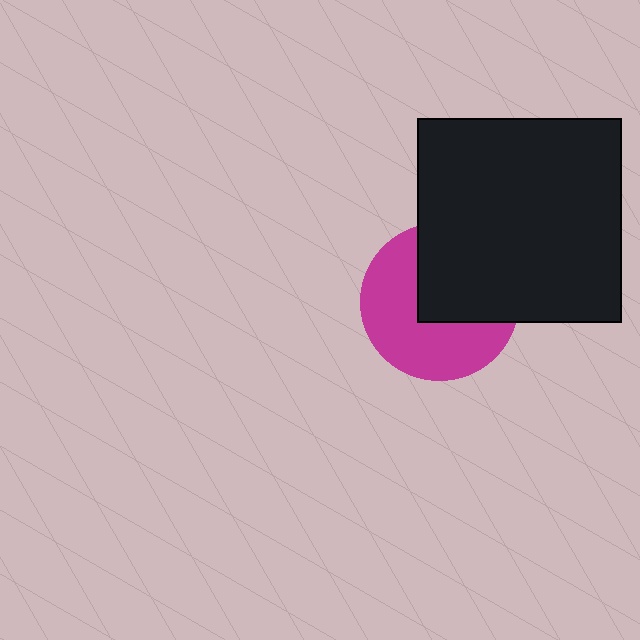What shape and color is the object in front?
The object in front is a black square.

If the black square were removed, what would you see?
You would see the complete magenta circle.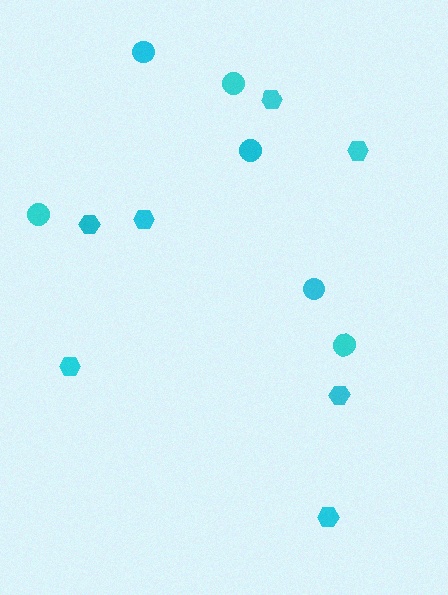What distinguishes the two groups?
There are 2 groups: one group of hexagons (7) and one group of circles (6).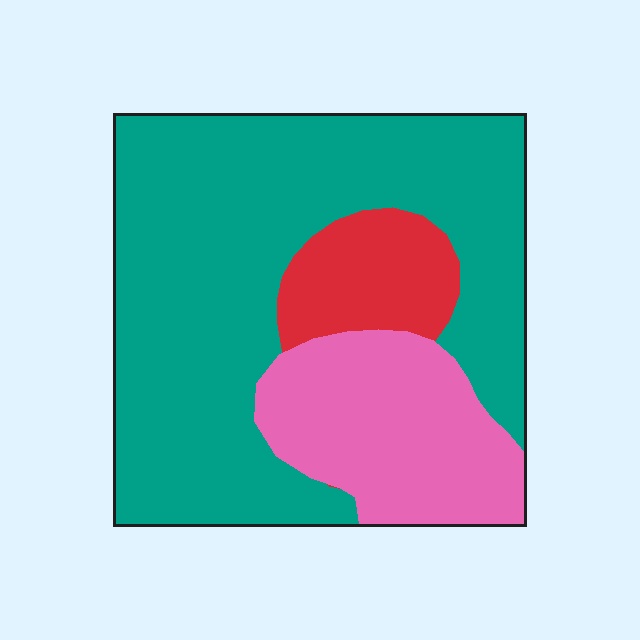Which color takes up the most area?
Teal, at roughly 65%.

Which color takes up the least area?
Red, at roughly 10%.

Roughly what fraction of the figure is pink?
Pink covers about 25% of the figure.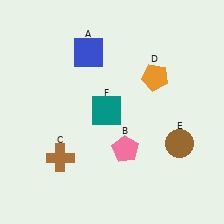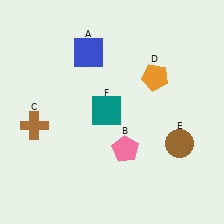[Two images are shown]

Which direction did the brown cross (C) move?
The brown cross (C) moved up.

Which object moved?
The brown cross (C) moved up.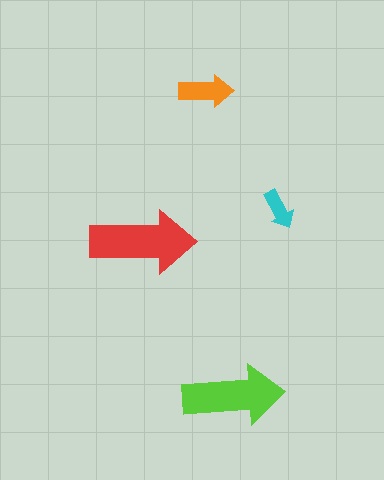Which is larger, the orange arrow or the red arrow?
The red one.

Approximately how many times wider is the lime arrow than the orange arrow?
About 2 times wider.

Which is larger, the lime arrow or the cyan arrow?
The lime one.